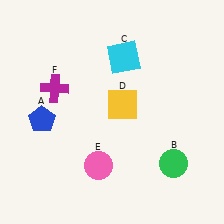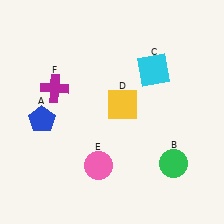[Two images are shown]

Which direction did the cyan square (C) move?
The cyan square (C) moved right.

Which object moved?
The cyan square (C) moved right.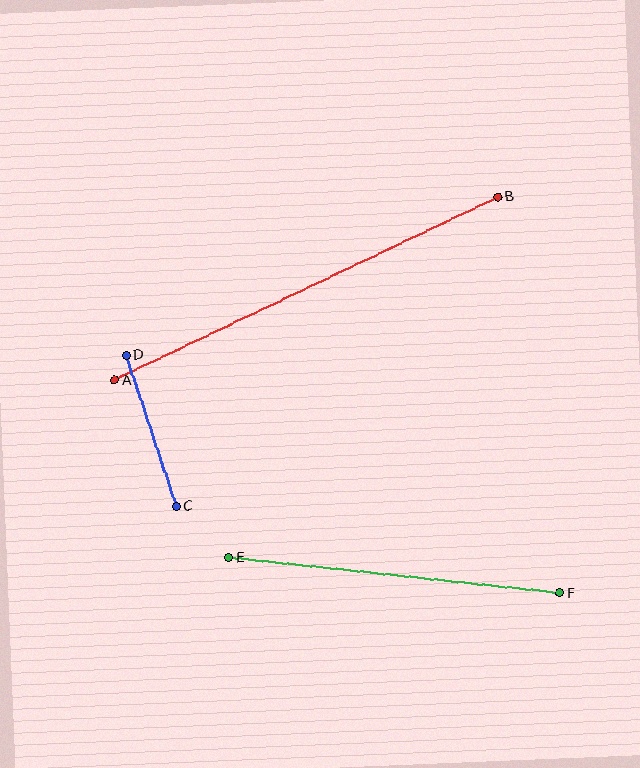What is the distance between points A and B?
The distance is approximately 425 pixels.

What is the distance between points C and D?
The distance is approximately 159 pixels.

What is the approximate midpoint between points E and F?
The midpoint is at approximately (394, 575) pixels.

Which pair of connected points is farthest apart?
Points A and B are farthest apart.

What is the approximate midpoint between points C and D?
The midpoint is at approximately (151, 431) pixels.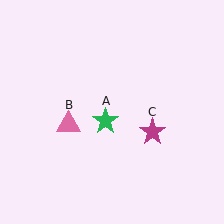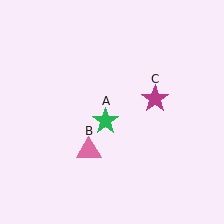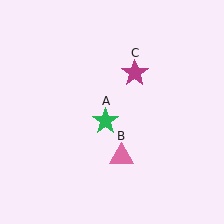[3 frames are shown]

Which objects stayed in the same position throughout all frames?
Green star (object A) remained stationary.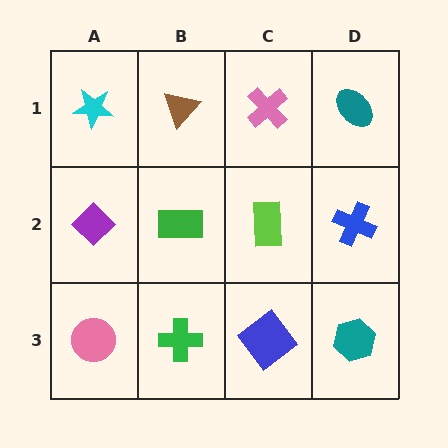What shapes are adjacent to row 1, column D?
A blue cross (row 2, column D), a pink cross (row 1, column C).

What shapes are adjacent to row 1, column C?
A lime rectangle (row 2, column C), a brown triangle (row 1, column B), a teal ellipse (row 1, column D).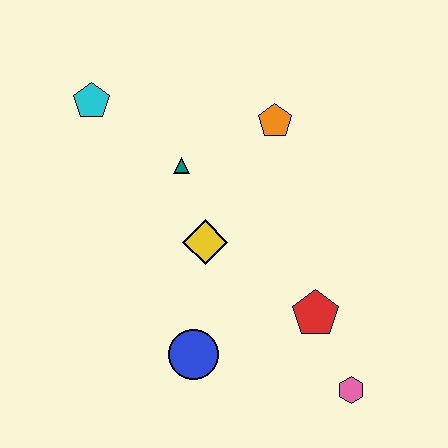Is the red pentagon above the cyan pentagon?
No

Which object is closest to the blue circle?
The yellow diamond is closest to the blue circle.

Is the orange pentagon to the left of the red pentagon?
Yes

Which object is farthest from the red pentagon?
The cyan pentagon is farthest from the red pentagon.